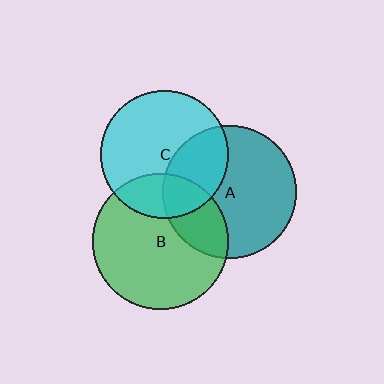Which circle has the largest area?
Circle B (green).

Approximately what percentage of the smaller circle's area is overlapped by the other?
Approximately 35%.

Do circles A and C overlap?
Yes.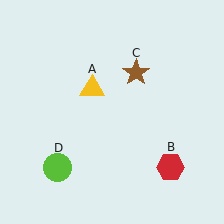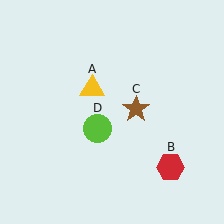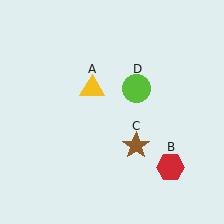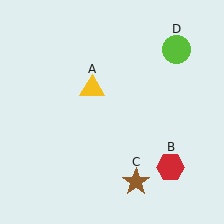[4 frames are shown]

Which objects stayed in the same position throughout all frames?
Yellow triangle (object A) and red hexagon (object B) remained stationary.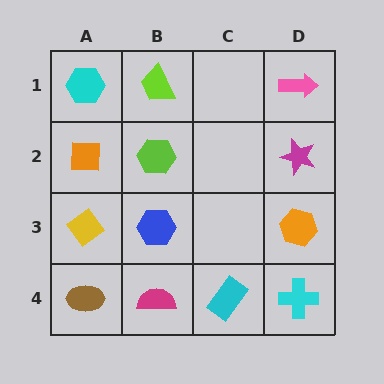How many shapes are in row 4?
4 shapes.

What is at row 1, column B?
A lime trapezoid.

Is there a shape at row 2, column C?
No, that cell is empty.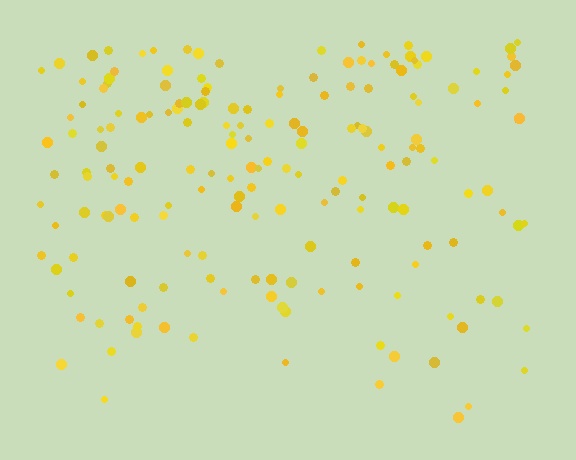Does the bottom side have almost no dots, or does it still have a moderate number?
Still a moderate number, just noticeably fewer than the top.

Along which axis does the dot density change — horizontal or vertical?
Vertical.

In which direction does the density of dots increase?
From bottom to top, with the top side densest.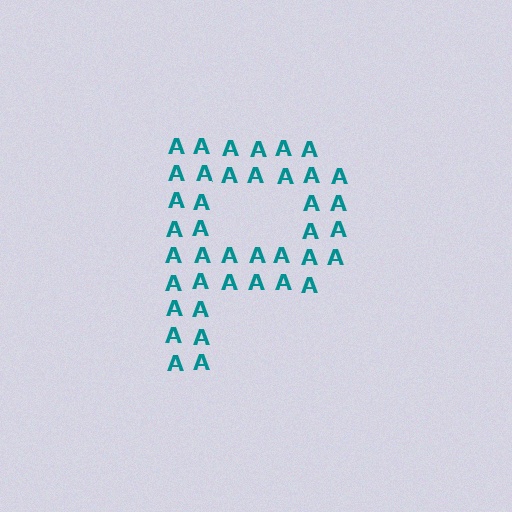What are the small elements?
The small elements are letter A's.